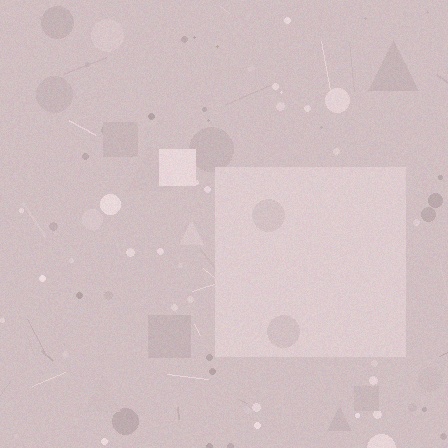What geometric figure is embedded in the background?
A square is embedded in the background.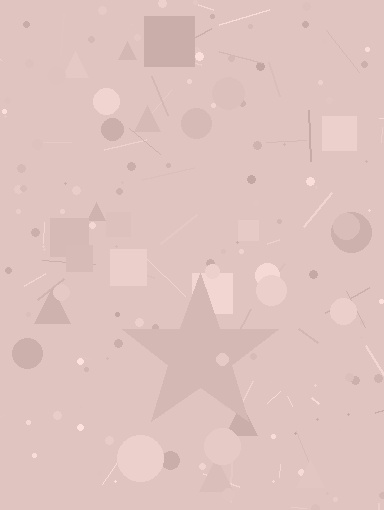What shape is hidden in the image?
A star is hidden in the image.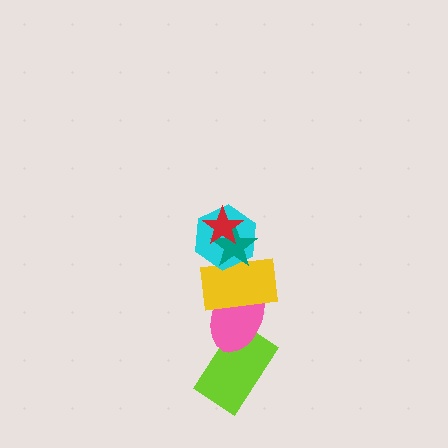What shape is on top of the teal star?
The red star is on top of the teal star.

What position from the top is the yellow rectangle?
The yellow rectangle is 4th from the top.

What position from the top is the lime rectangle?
The lime rectangle is 6th from the top.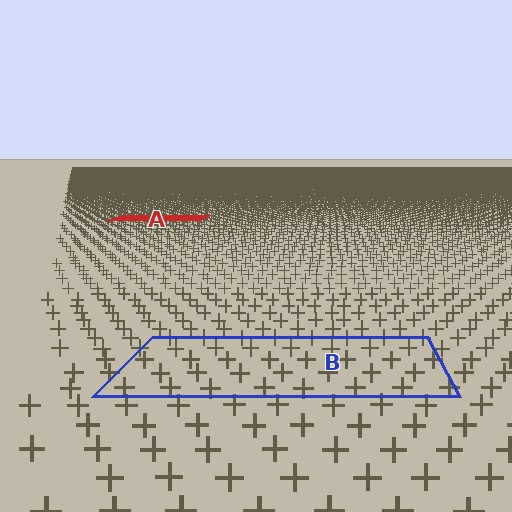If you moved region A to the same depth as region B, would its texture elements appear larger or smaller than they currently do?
They would appear larger. At a closer depth, the same texture elements are projected at a bigger on-screen size.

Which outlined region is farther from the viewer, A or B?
Region A is farther from the viewer — the texture elements inside it appear smaller and more densely packed.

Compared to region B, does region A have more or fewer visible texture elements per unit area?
Region A has more texture elements per unit area — they are packed more densely because it is farther away.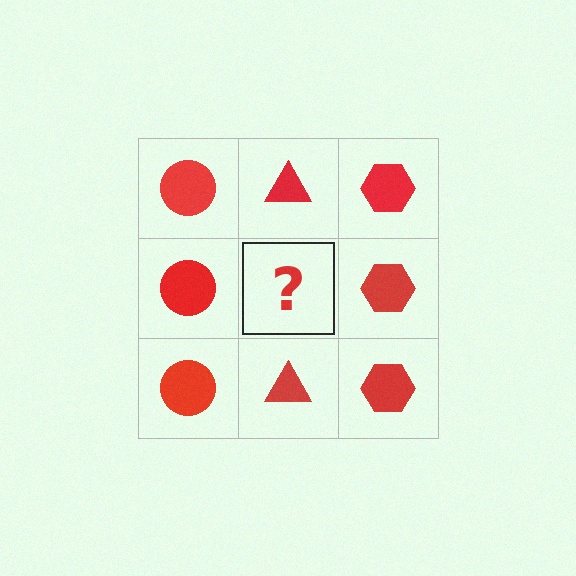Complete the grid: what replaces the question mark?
The question mark should be replaced with a red triangle.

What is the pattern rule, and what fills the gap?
The rule is that each column has a consistent shape. The gap should be filled with a red triangle.